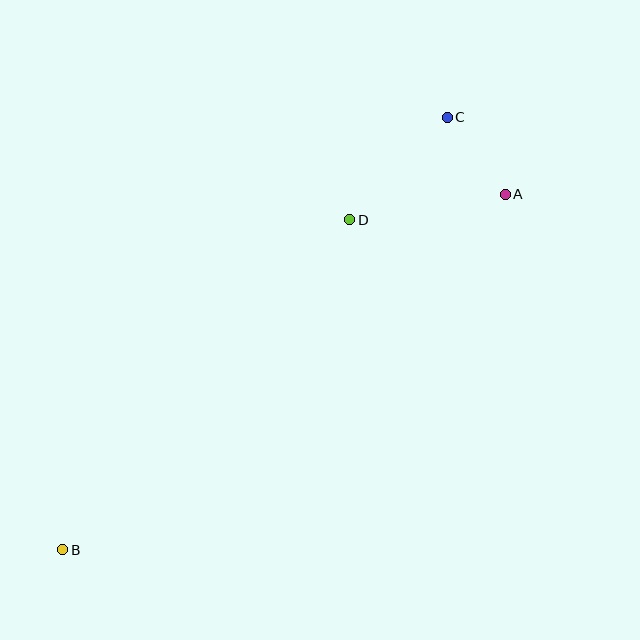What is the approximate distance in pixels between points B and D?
The distance between B and D is approximately 437 pixels.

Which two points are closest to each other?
Points A and C are closest to each other.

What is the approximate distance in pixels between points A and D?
The distance between A and D is approximately 158 pixels.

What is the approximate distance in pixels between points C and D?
The distance between C and D is approximately 142 pixels.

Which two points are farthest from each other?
Points B and C are farthest from each other.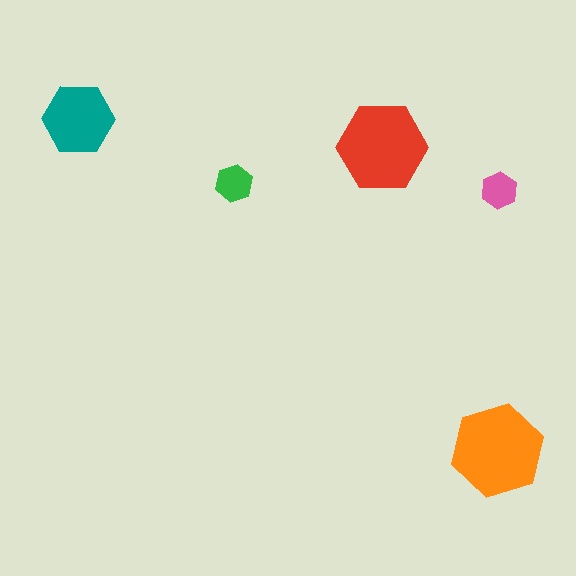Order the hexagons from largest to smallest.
the orange one, the red one, the teal one, the green one, the pink one.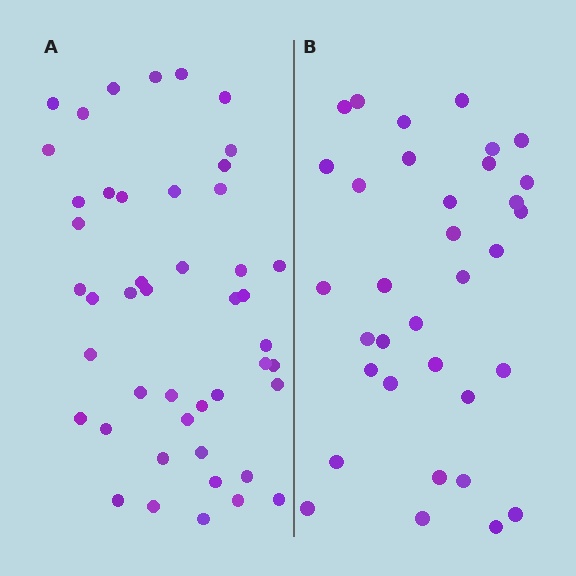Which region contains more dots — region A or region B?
Region A (the left region) has more dots.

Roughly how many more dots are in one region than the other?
Region A has roughly 12 or so more dots than region B.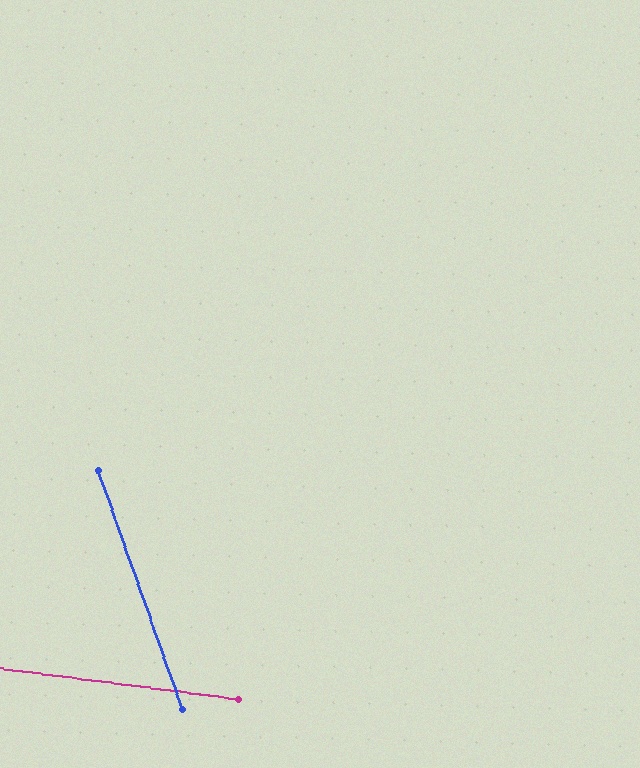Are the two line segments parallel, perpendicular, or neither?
Neither parallel nor perpendicular — they differ by about 63°.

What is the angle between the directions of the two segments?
Approximately 63 degrees.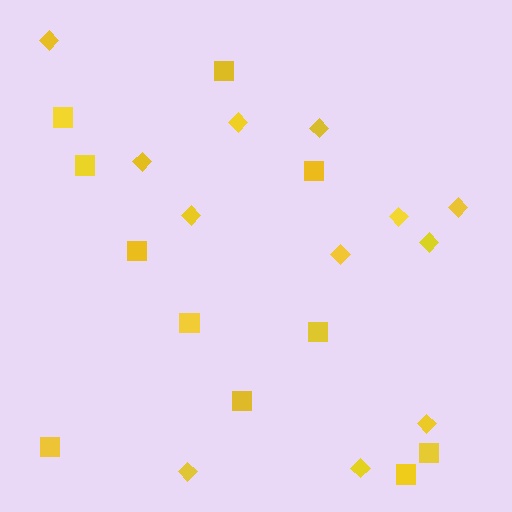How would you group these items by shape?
There are 2 groups: one group of squares (11) and one group of diamonds (12).